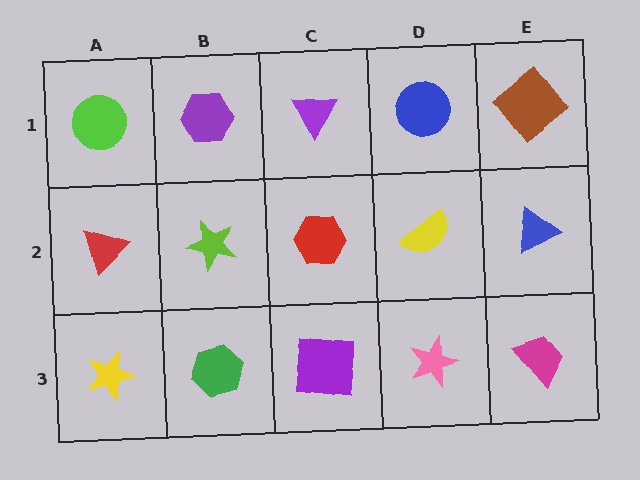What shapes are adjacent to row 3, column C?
A red hexagon (row 2, column C), a green hexagon (row 3, column B), a pink star (row 3, column D).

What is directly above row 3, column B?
A lime star.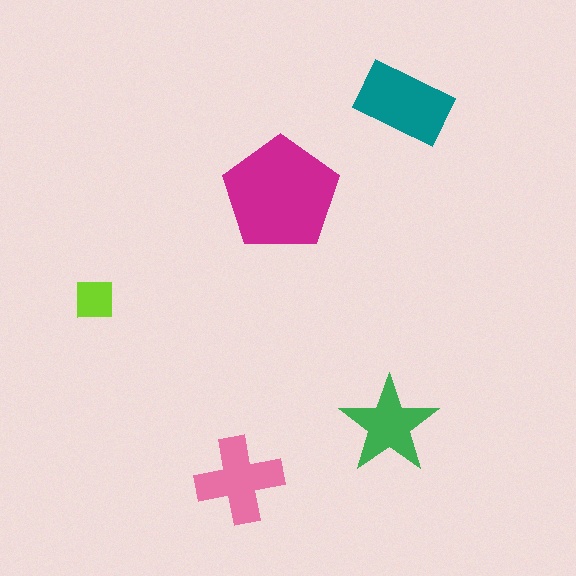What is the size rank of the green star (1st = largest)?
4th.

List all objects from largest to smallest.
The magenta pentagon, the teal rectangle, the pink cross, the green star, the lime square.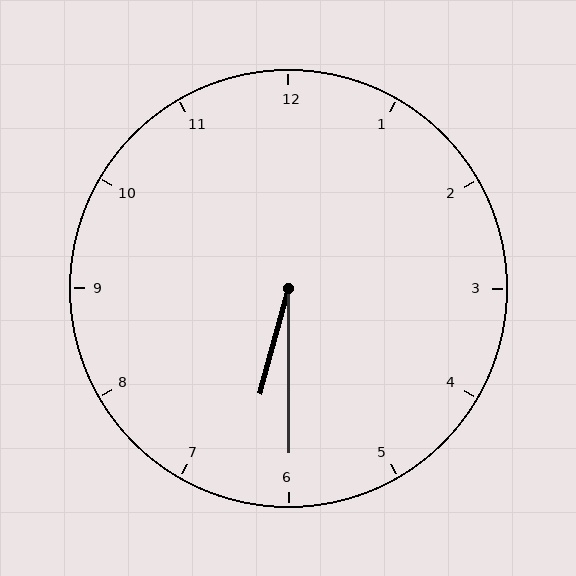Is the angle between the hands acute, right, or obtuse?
It is acute.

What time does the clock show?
6:30.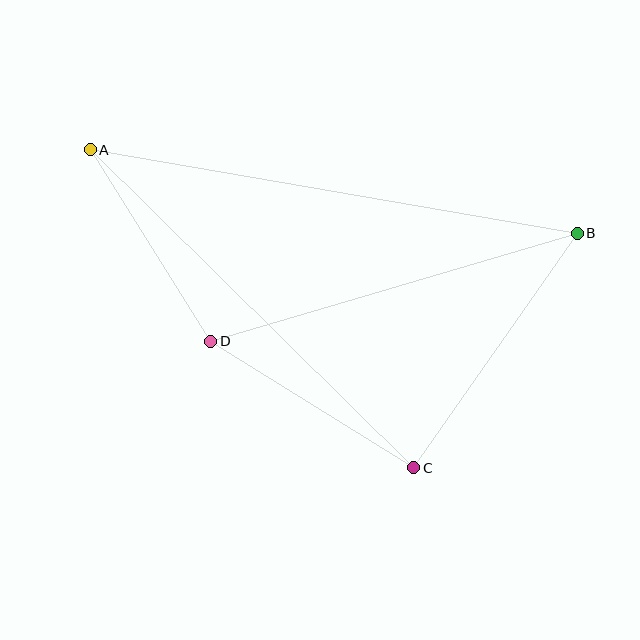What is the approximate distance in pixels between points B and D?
The distance between B and D is approximately 382 pixels.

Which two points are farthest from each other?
Points A and B are farthest from each other.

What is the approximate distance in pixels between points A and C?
The distance between A and C is approximately 454 pixels.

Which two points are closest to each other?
Points A and D are closest to each other.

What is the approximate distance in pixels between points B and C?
The distance between B and C is approximately 286 pixels.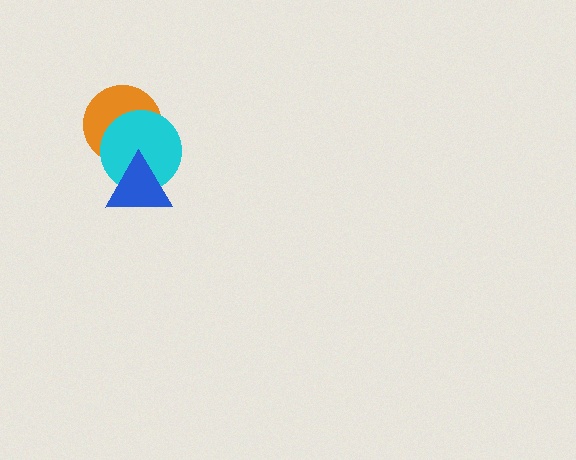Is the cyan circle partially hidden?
Yes, it is partially covered by another shape.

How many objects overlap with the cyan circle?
2 objects overlap with the cyan circle.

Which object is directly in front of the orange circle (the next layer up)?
The cyan circle is directly in front of the orange circle.